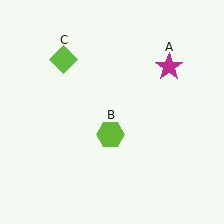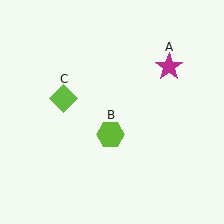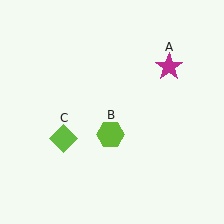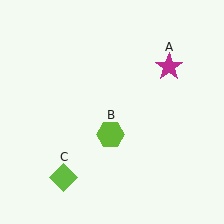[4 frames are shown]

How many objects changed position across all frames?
1 object changed position: lime diamond (object C).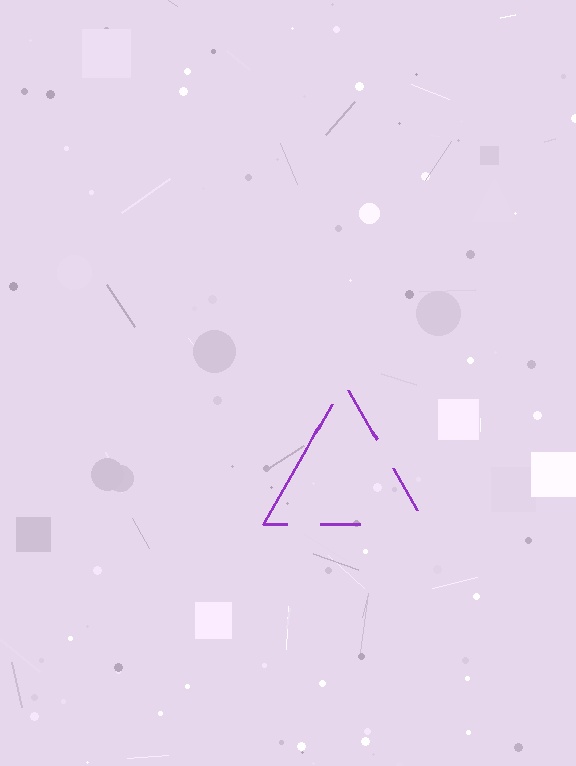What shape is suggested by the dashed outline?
The dashed outline suggests a triangle.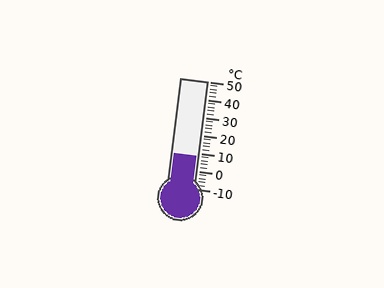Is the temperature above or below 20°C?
The temperature is below 20°C.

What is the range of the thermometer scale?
The thermometer scale ranges from -10°C to 50°C.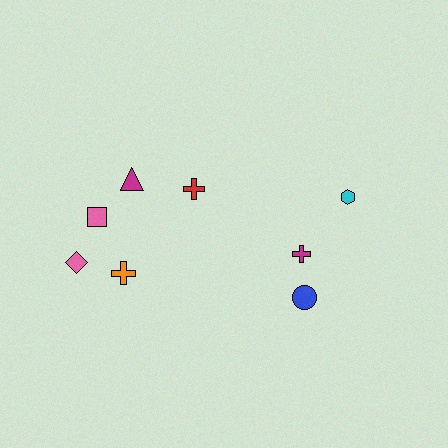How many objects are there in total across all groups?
There are 8 objects.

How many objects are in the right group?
There are 3 objects.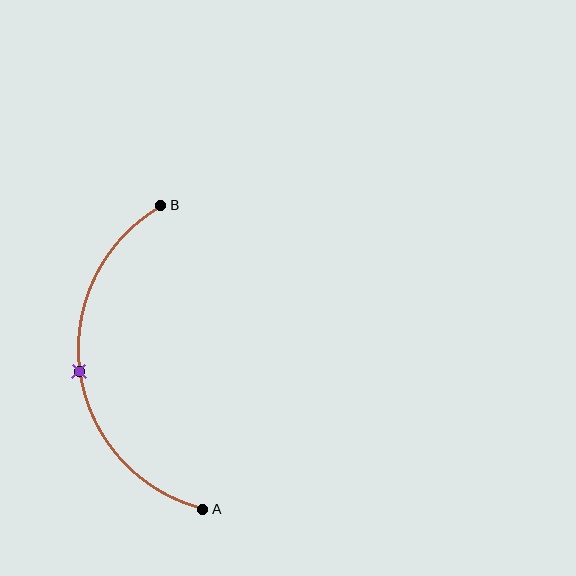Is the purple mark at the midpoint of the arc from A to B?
Yes. The purple mark lies on the arc at equal arc-length from both A and B — it is the arc midpoint.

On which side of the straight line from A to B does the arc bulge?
The arc bulges to the left of the straight line connecting A and B.